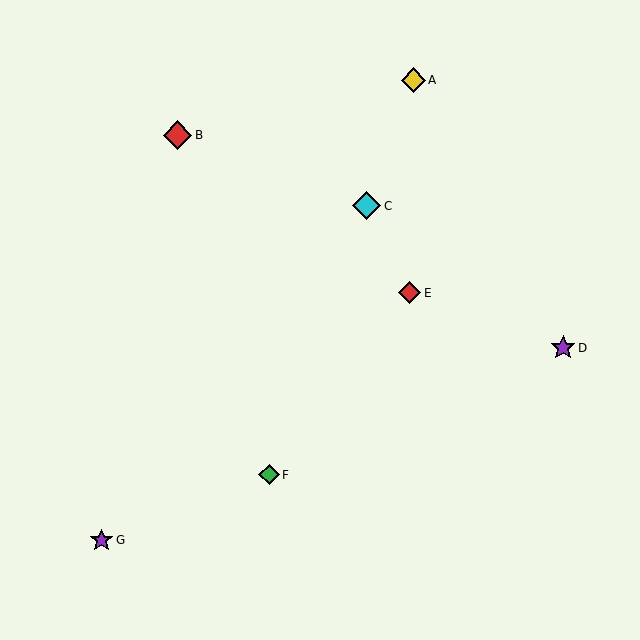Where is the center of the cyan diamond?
The center of the cyan diamond is at (367, 206).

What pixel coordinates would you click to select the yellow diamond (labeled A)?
Click at (413, 80) to select the yellow diamond A.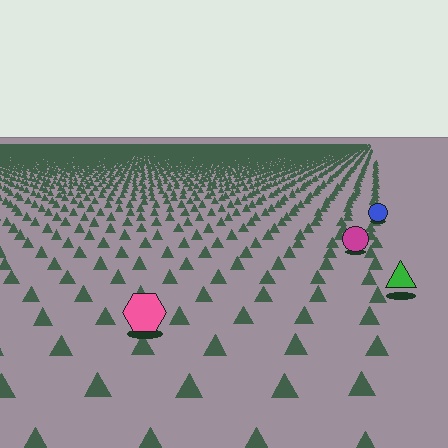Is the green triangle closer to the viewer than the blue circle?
Yes. The green triangle is closer — you can tell from the texture gradient: the ground texture is coarser near it.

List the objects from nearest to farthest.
From nearest to farthest: the pink hexagon, the green triangle, the magenta circle, the blue circle.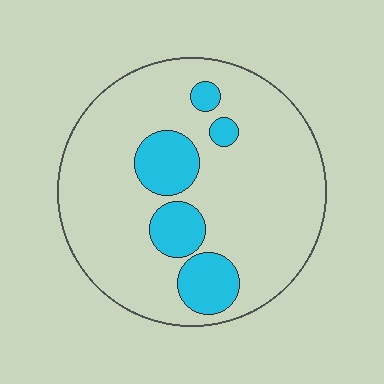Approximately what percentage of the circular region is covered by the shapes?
Approximately 20%.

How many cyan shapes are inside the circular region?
5.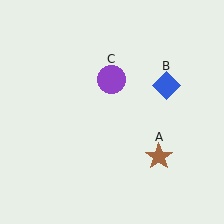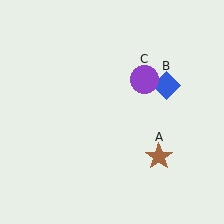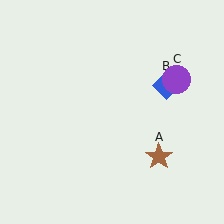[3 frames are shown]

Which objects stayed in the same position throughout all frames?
Brown star (object A) and blue diamond (object B) remained stationary.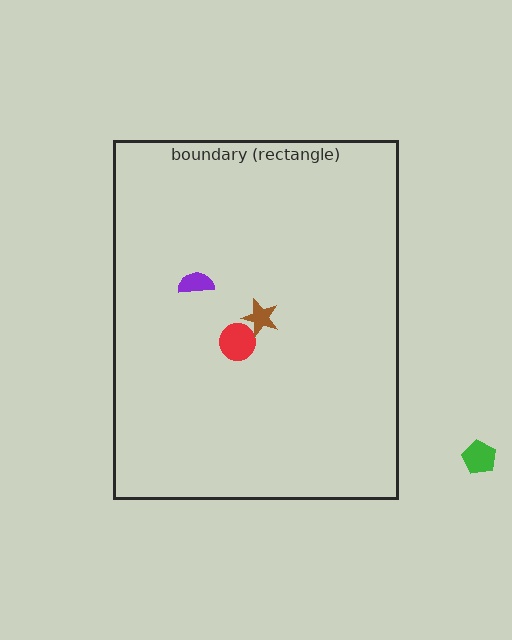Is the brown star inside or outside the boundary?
Inside.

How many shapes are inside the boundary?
3 inside, 1 outside.